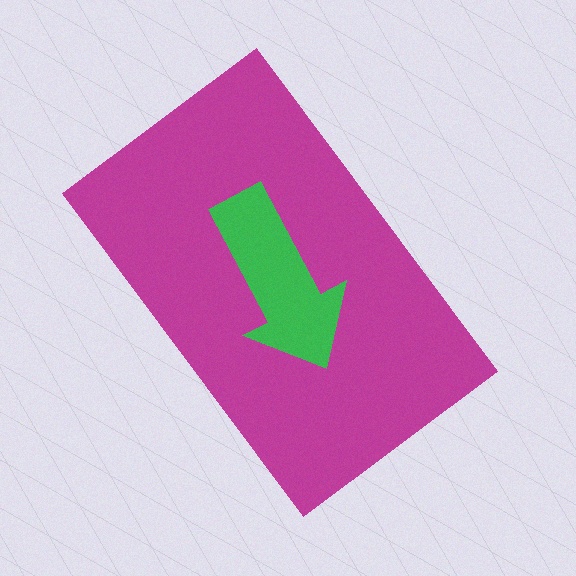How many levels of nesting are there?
2.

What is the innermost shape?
The green arrow.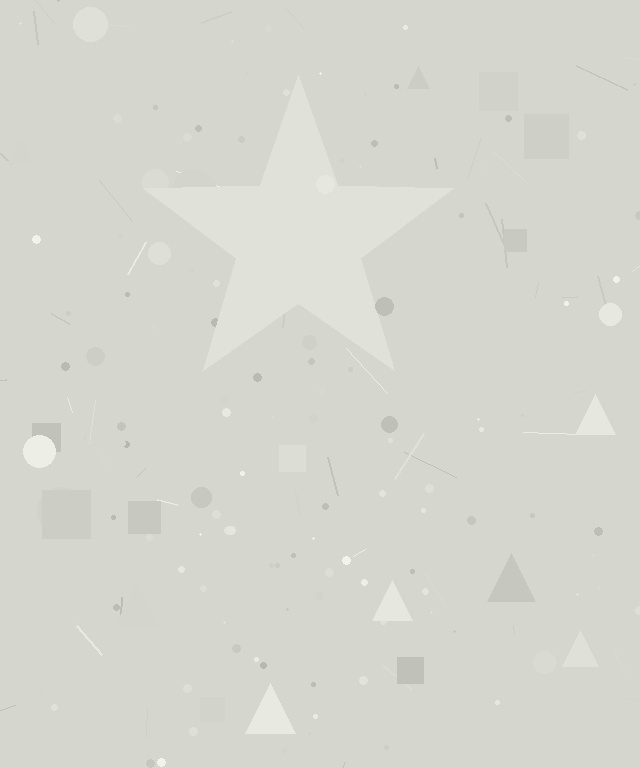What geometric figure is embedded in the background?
A star is embedded in the background.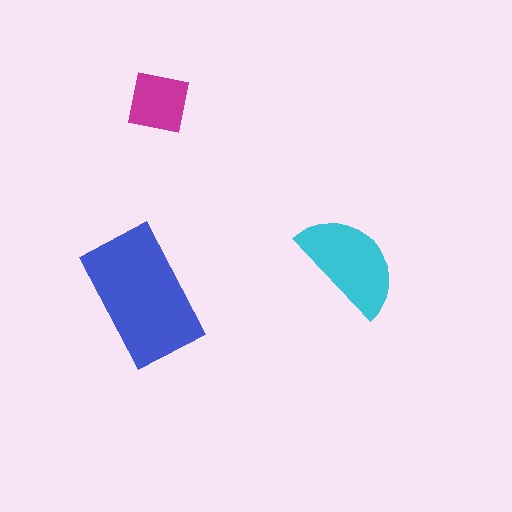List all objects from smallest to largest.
The magenta square, the cyan semicircle, the blue rectangle.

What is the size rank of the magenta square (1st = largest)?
3rd.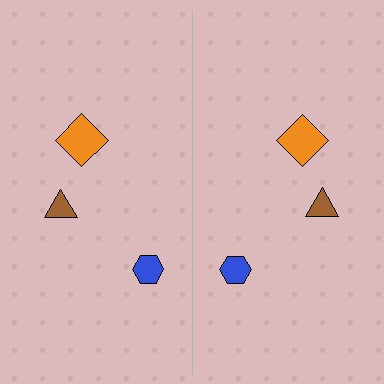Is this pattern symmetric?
Yes, this pattern has bilateral (reflection) symmetry.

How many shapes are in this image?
There are 6 shapes in this image.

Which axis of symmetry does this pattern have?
The pattern has a vertical axis of symmetry running through the center of the image.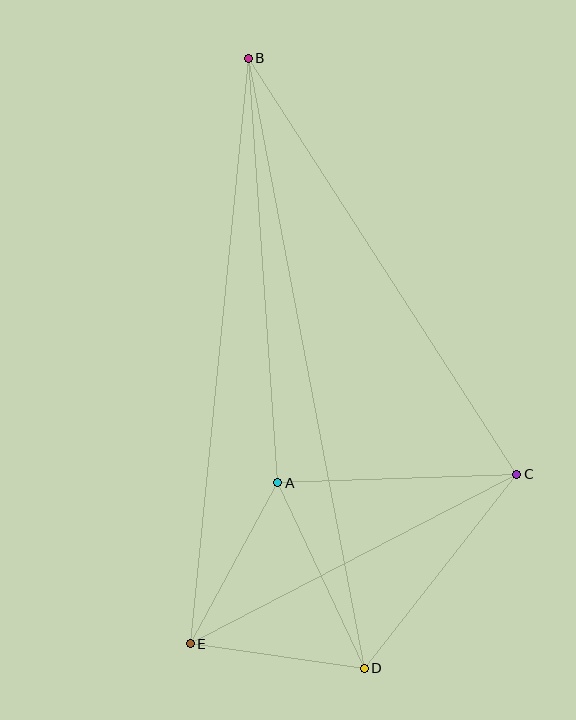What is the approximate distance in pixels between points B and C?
The distance between B and C is approximately 495 pixels.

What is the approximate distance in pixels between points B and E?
The distance between B and E is approximately 589 pixels.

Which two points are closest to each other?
Points D and E are closest to each other.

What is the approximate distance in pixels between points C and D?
The distance between C and D is approximately 247 pixels.